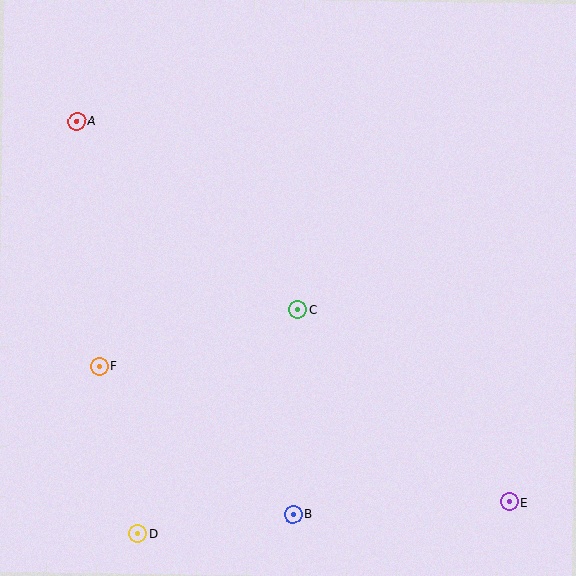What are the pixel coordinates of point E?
Point E is at (509, 502).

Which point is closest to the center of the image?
Point C at (297, 310) is closest to the center.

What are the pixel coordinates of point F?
Point F is at (99, 366).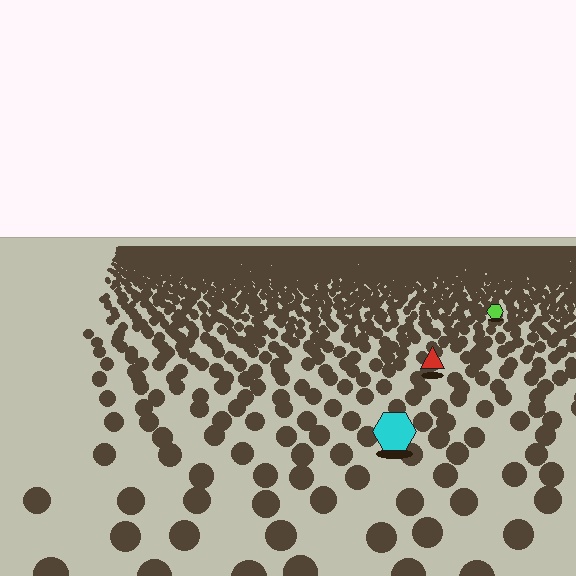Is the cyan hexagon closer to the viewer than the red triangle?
Yes. The cyan hexagon is closer — you can tell from the texture gradient: the ground texture is coarser near it.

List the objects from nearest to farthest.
From nearest to farthest: the cyan hexagon, the red triangle, the lime hexagon.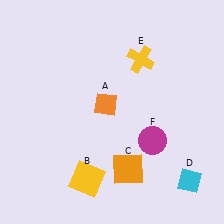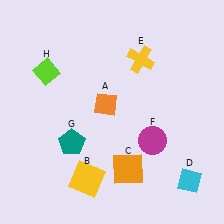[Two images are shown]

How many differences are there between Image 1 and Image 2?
There are 2 differences between the two images.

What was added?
A teal pentagon (G), a lime diamond (H) were added in Image 2.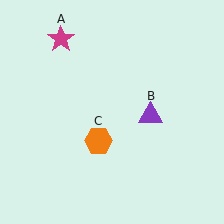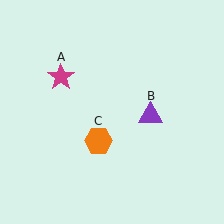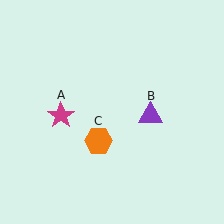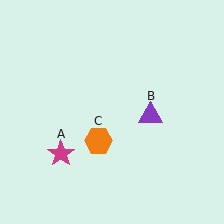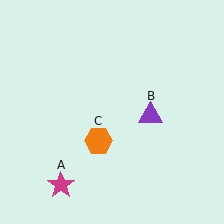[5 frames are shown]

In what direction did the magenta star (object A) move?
The magenta star (object A) moved down.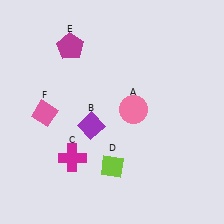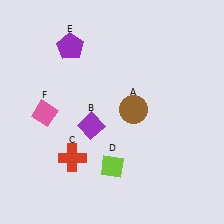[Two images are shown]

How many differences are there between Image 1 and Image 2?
There are 3 differences between the two images.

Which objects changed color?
A changed from pink to brown. C changed from magenta to red. E changed from magenta to purple.